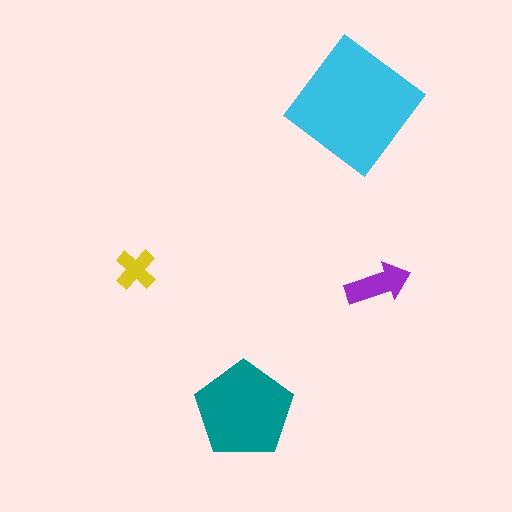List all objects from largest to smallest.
The cyan diamond, the teal pentagon, the purple arrow, the yellow cross.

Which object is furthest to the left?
The yellow cross is leftmost.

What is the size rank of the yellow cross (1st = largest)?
4th.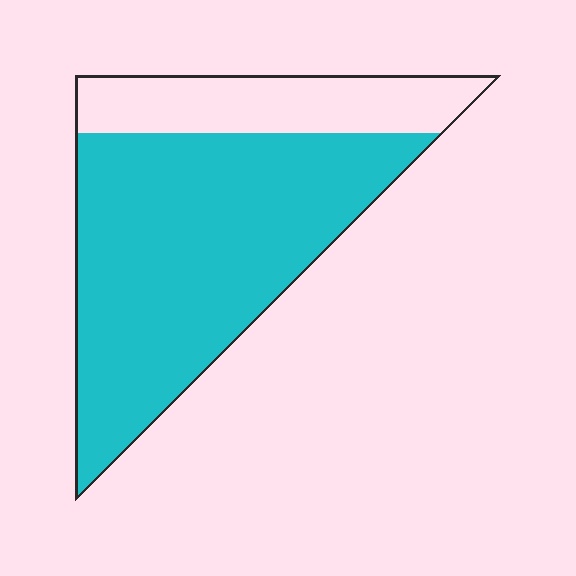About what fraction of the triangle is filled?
About three quarters (3/4).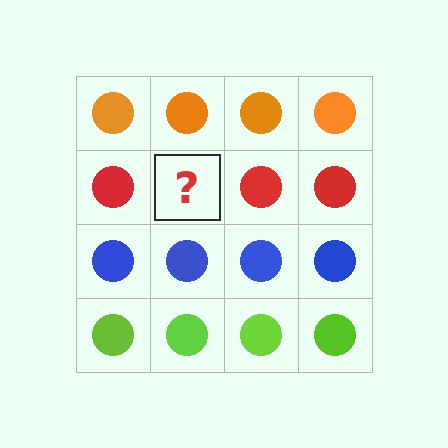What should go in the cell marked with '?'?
The missing cell should contain a red circle.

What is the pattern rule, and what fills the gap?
The rule is that each row has a consistent color. The gap should be filled with a red circle.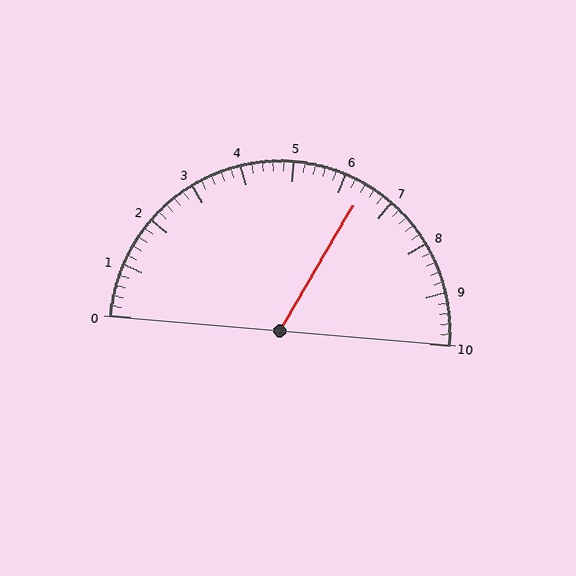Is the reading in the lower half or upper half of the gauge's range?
The reading is in the upper half of the range (0 to 10).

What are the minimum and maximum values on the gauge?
The gauge ranges from 0 to 10.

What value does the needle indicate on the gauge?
The needle indicates approximately 6.4.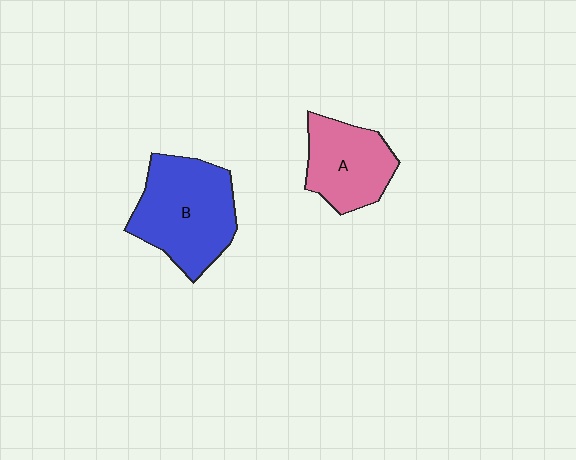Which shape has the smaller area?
Shape A (pink).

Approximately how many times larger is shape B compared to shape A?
Approximately 1.4 times.